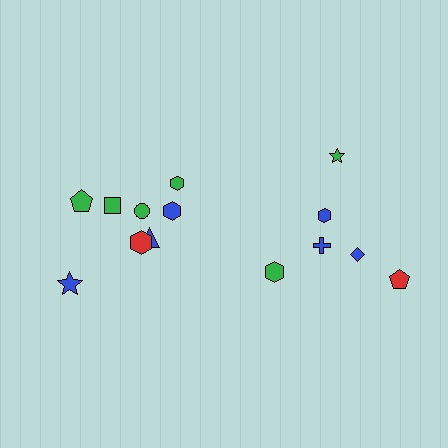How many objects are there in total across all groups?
There are 14 objects.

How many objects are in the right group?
There are 6 objects.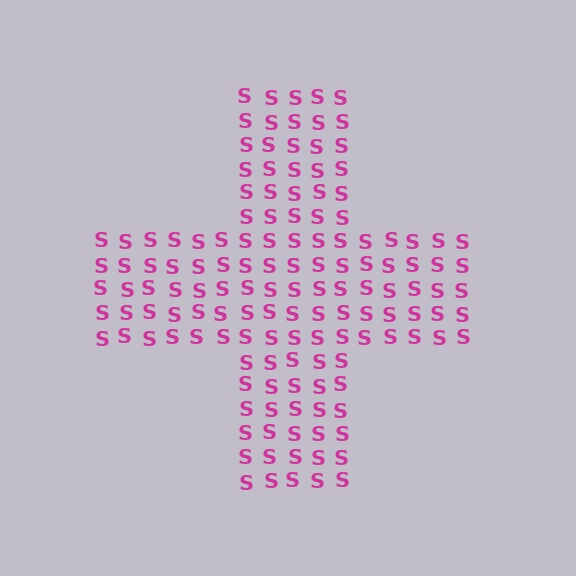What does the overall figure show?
The overall figure shows a cross.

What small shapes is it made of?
It is made of small letter S's.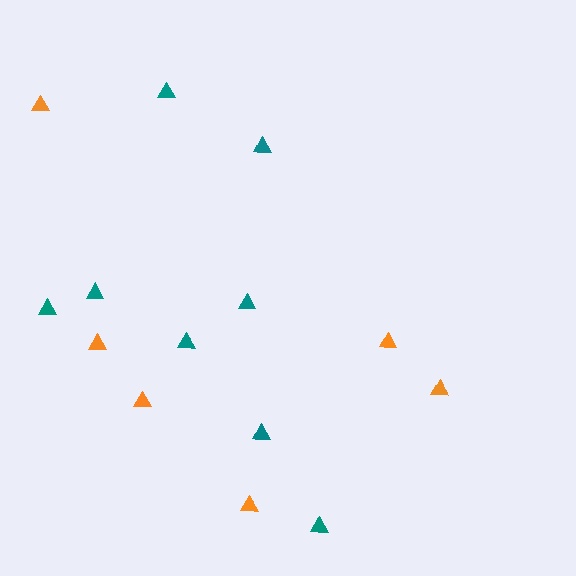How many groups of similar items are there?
There are 2 groups: one group of orange triangles (6) and one group of teal triangles (8).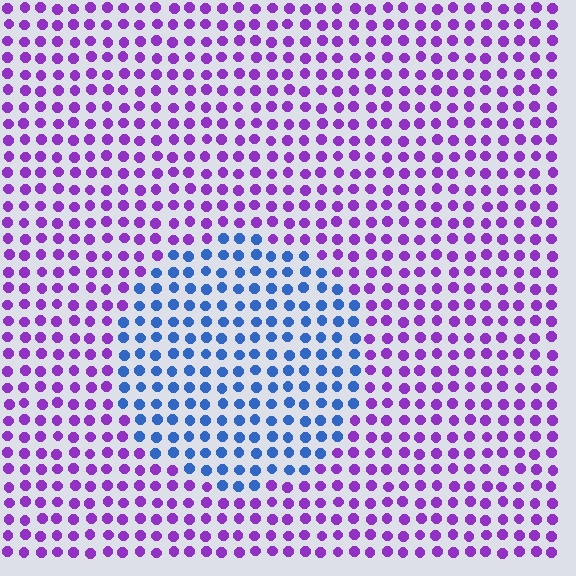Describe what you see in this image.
The image is filled with small purple elements in a uniform arrangement. A circle-shaped region is visible where the elements are tinted to a slightly different hue, forming a subtle color boundary.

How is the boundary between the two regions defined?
The boundary is defined purely by a slight shift in hue (about 62 degrees). Spacing, size, and orientation are identical on both sides.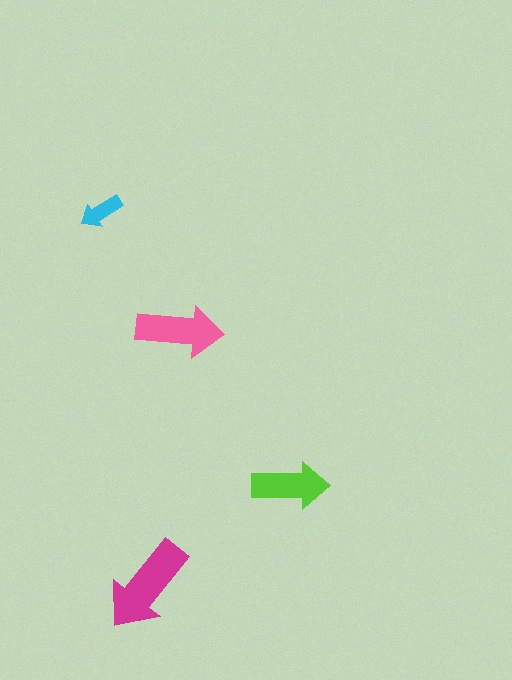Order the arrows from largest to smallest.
the magenta one, the pink one, the lime one, the cyan one.